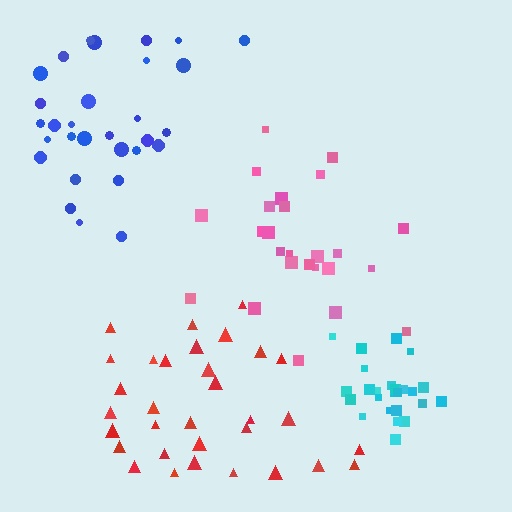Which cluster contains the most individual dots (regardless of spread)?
Red (32).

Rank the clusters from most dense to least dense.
cyan, blue, red, pink.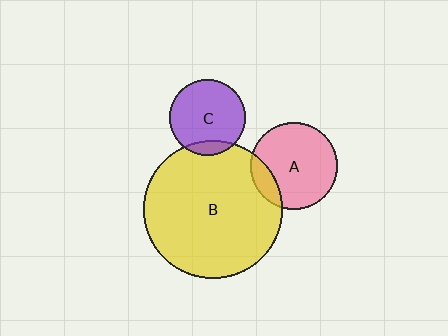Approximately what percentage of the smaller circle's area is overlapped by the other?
Approximately 10%.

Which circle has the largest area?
Circle B (yellow).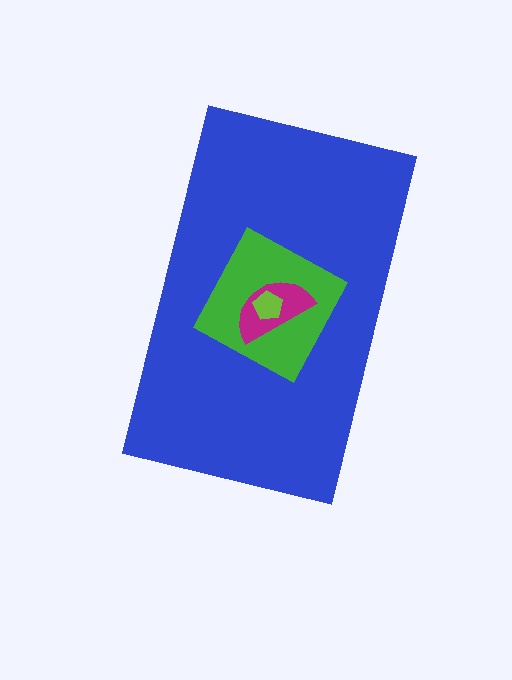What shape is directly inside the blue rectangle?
The green diamond.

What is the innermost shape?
The lime pentagon.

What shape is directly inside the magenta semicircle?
The lime pentagon.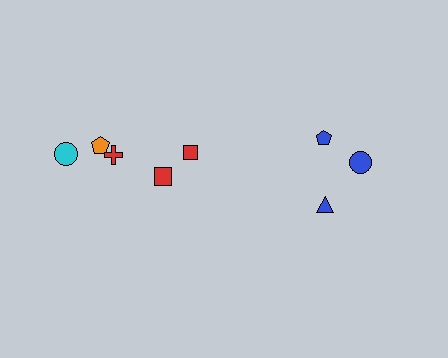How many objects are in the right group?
There are 3 objects.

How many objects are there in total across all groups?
There are 8 objects.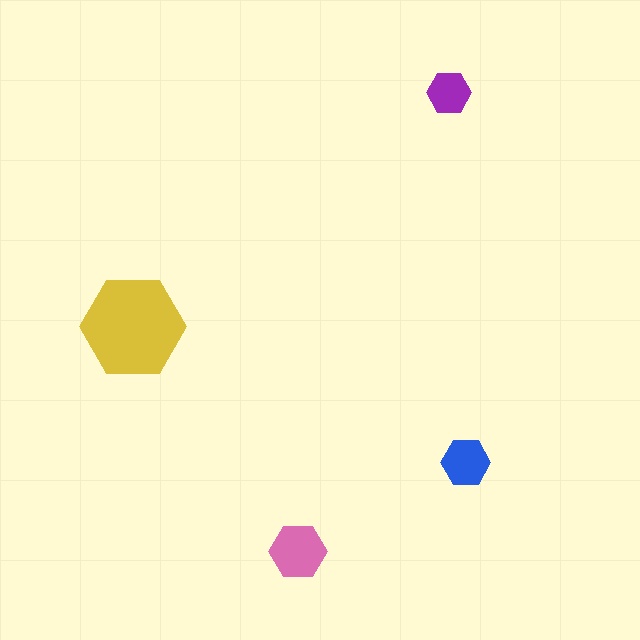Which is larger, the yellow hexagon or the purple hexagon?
The yellow one.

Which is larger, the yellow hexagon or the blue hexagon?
The yellow one.